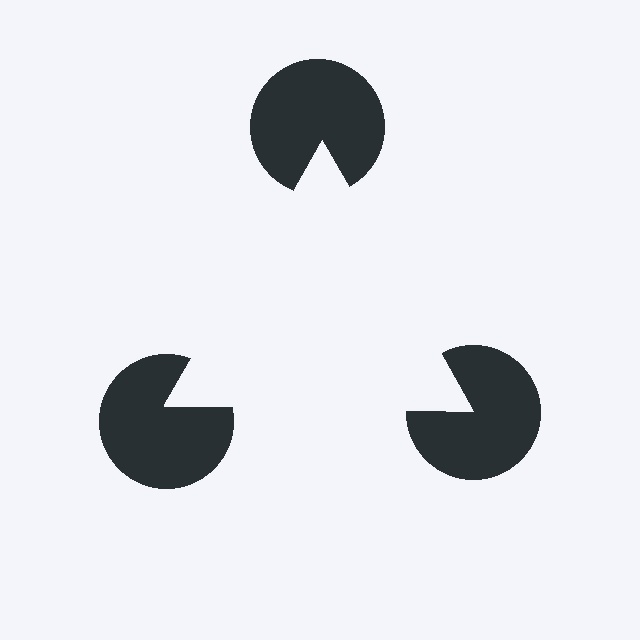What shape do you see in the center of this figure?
An illusory triangle — its edges are inferred from the aligned wedge cuts in the pac-man discs, not physically drawn.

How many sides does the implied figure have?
3 sides.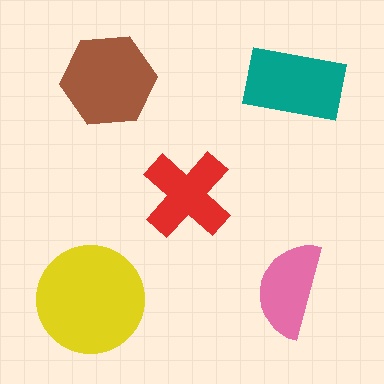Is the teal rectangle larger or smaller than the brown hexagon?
Smaller.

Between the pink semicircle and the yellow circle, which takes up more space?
The yellow circle.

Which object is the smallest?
The pink semicircle.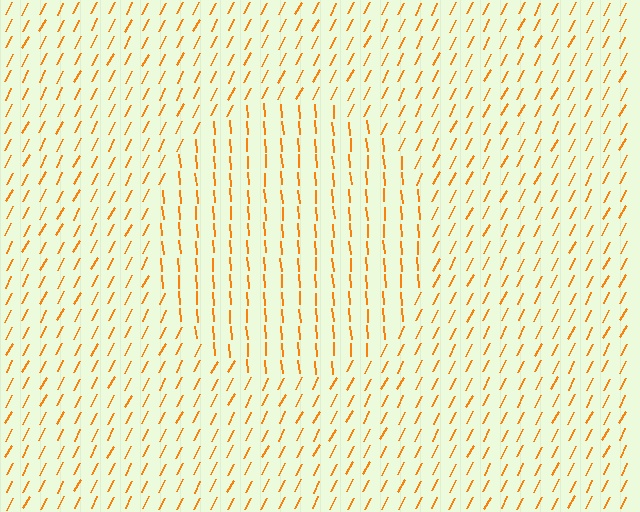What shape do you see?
I see a circle.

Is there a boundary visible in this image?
Yes, there is a texture boundary formed by a change in line orientation.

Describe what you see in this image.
The image is filled with small orange line segments. A circle region in the image has lines oriented differently from the surrounding lines, creating a visible texture boundary.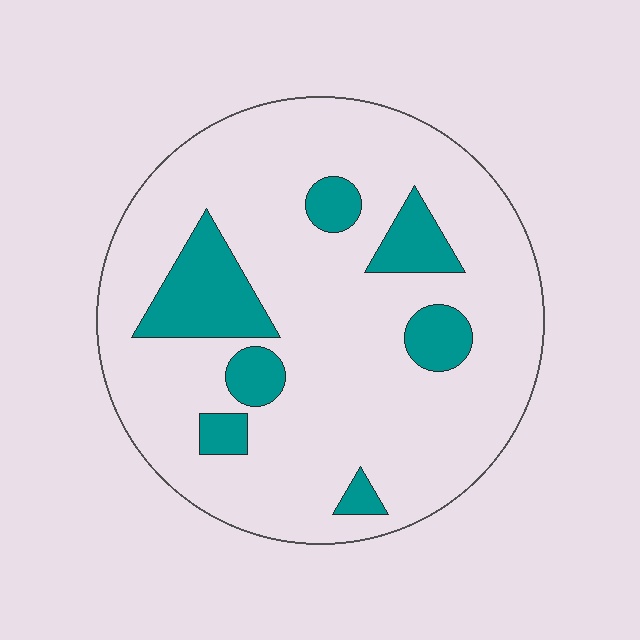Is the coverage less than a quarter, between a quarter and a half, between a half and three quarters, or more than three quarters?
Less than a quarter.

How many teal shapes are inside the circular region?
7.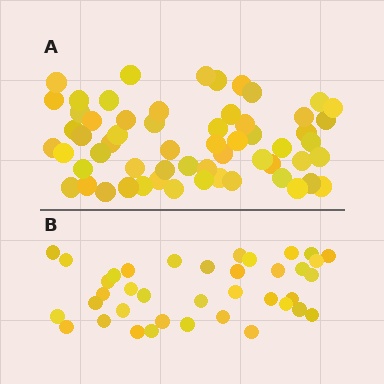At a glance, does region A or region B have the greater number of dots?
Region A (the top region) has more dots.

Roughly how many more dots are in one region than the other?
Region A has approximately 20 more dots than region B.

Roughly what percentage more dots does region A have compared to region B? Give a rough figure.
About 55% more.